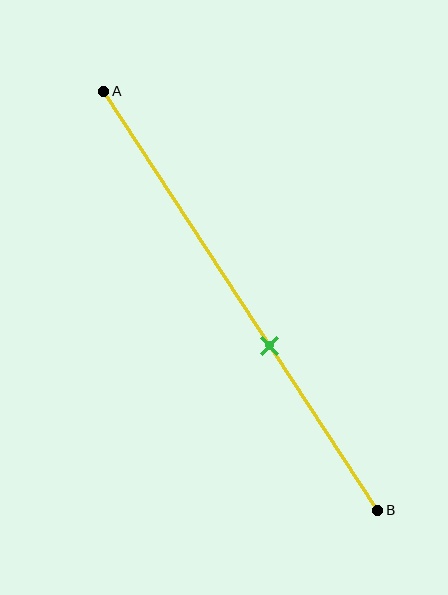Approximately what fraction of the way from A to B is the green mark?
The green mark is approximately 60% of the way from A to B.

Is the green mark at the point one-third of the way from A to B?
No, the mark is at about 60% from A, not at the 33% one-third point.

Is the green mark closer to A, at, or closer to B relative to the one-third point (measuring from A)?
The green mark is closer to point B than the one-third point of segment AB.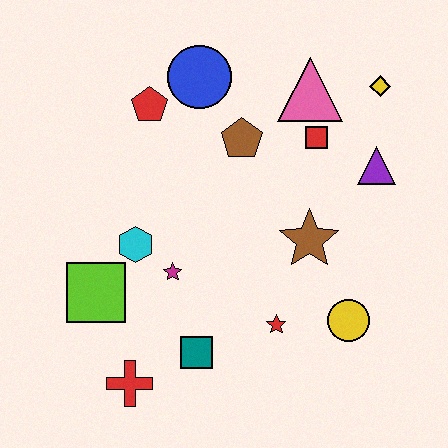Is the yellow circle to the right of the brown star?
Yes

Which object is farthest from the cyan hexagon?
The yellow diamond is farthest from the cyan hexagon.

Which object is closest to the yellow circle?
The red star is closest to the yellow circle.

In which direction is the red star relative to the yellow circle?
The red star is to the left of the yellow circle.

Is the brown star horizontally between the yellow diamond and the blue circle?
Yes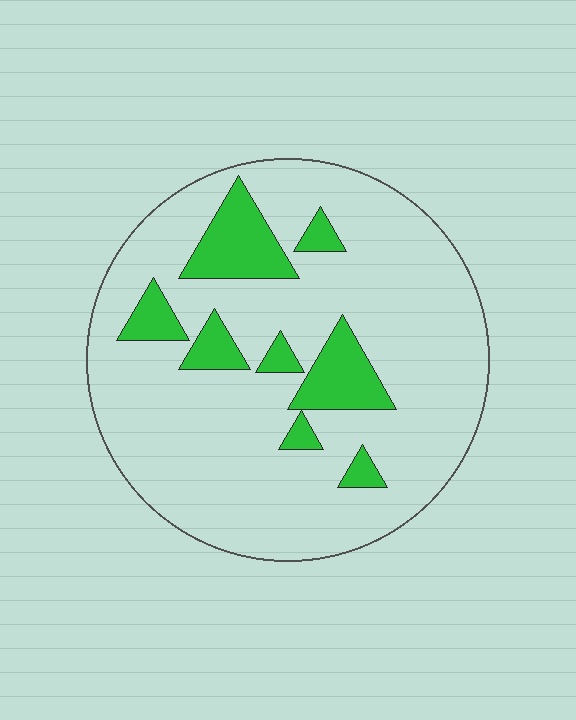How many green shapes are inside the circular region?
8.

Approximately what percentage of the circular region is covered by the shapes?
Approximately 15%.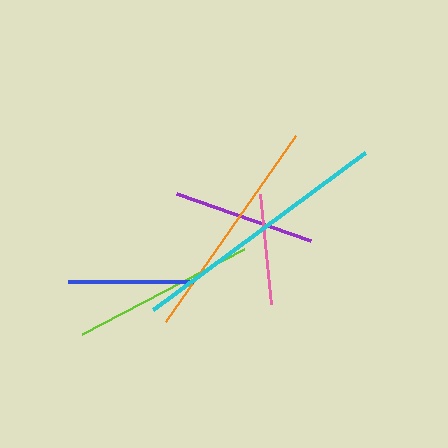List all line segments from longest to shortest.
From longest to shortest: cyan, orange, lime, purple, blue, pink.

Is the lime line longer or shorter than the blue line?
The lime line is longer than the blue line.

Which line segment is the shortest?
The pink line is the shortest at approximately 110 pixels.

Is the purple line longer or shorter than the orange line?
The orange line is longer than the purple line.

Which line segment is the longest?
The cyan line is the longest at approximately 264 pixels.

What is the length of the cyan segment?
The cyan segment is approximately 264 pixels long.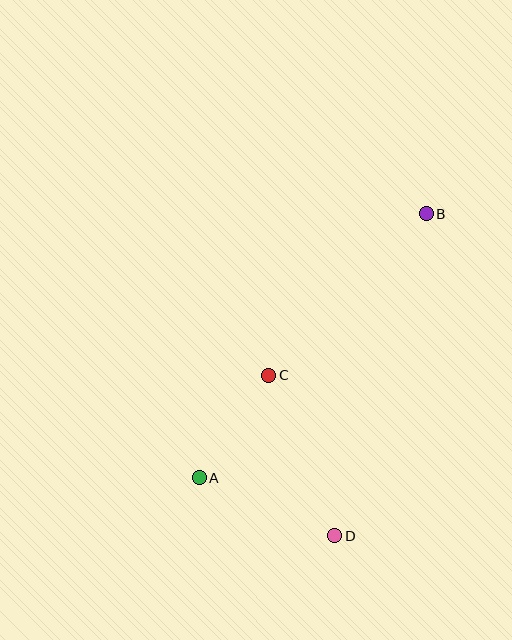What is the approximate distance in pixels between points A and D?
The distance between A and D is approximately 148 pixels.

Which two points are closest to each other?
Points A and C are closest to each other.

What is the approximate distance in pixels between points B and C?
The distance between B and C is approximately 226 pixels.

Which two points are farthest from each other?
Points A and B are farthest from each other.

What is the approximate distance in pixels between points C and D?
The distance between C and D is approximately 174 pixels.